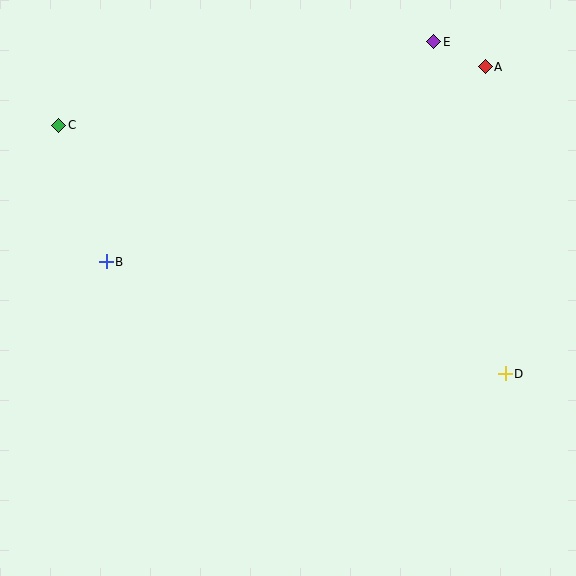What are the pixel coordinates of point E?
Point E is at (434, 42).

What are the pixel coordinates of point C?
Point C is at (59, 125).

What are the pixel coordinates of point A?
Point A is at (485, 67).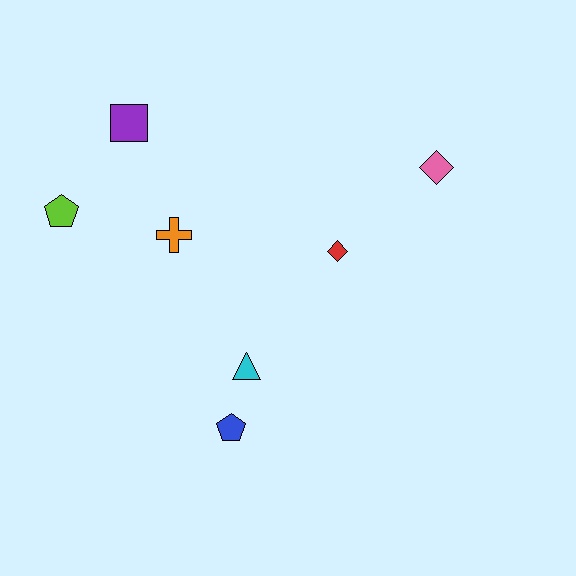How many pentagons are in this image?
There are 2 pentagons.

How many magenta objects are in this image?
There are no magenta objects.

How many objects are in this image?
There are 7 objects.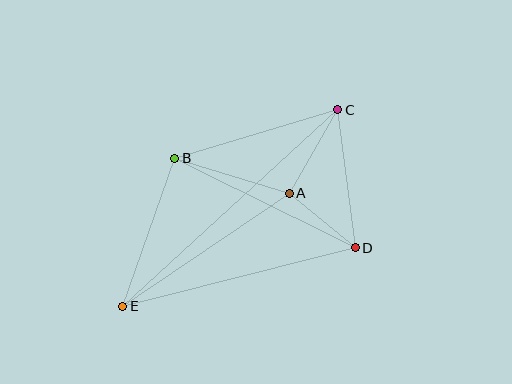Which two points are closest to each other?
Points A and D are closest to each other.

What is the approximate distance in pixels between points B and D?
The distance between B and D is approximately 202 pixels.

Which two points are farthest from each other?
Points C and E are farthest from each other.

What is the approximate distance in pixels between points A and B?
The distance between A and B is approximately 120 pixels.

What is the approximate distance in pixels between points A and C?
The distance between A and C is approximately 96 pixels.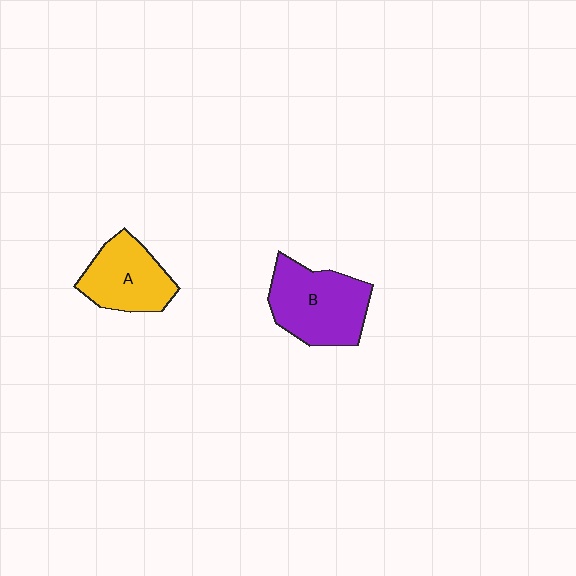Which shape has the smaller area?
Shape A (yellow).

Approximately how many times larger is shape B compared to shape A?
Approximately 1.3 times.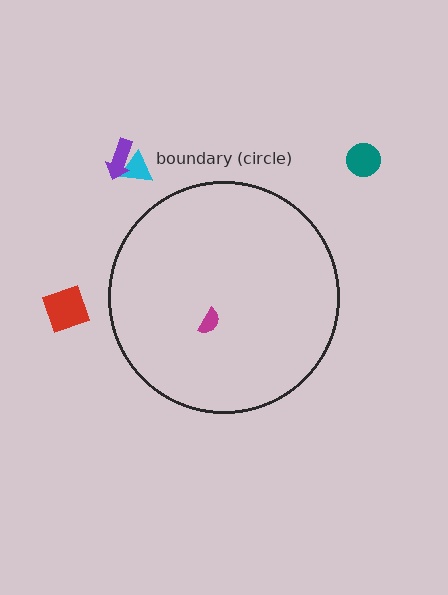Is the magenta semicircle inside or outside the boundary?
Inside.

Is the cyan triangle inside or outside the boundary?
Outside.